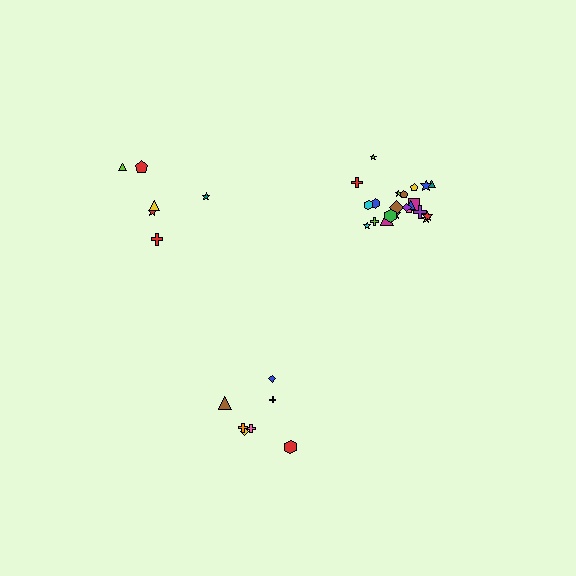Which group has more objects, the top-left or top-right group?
The top-right group.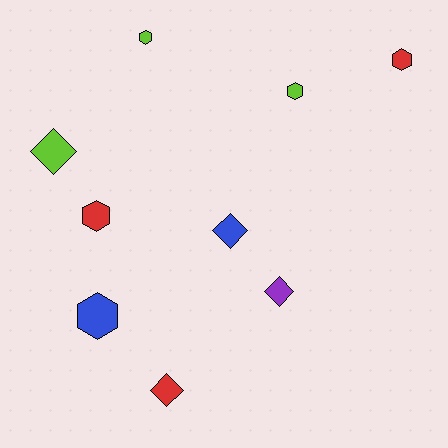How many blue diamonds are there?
There is 1 blue diamond.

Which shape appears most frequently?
Hexagon, with 5 objects.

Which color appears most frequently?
Red, with 3 objects.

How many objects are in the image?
There are 9 objects.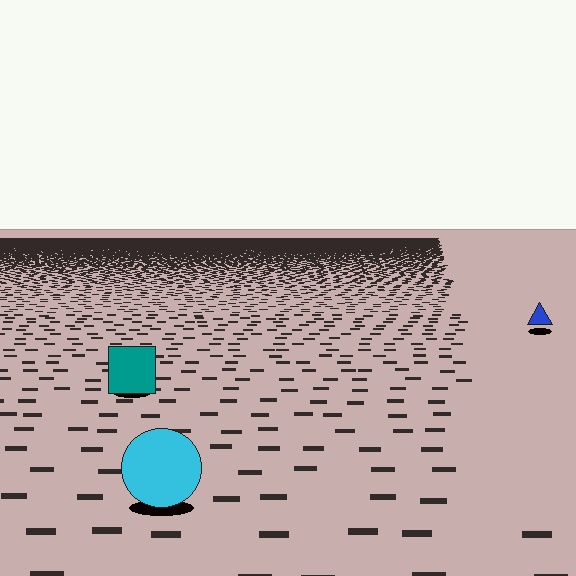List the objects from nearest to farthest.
From nearest to farthest: the cyan circle, the teal square, the blue triangle.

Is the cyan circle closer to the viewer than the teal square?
Yes. The cyan circle is closer — you can tell from the texture gradient: the ground texture is coarser near it.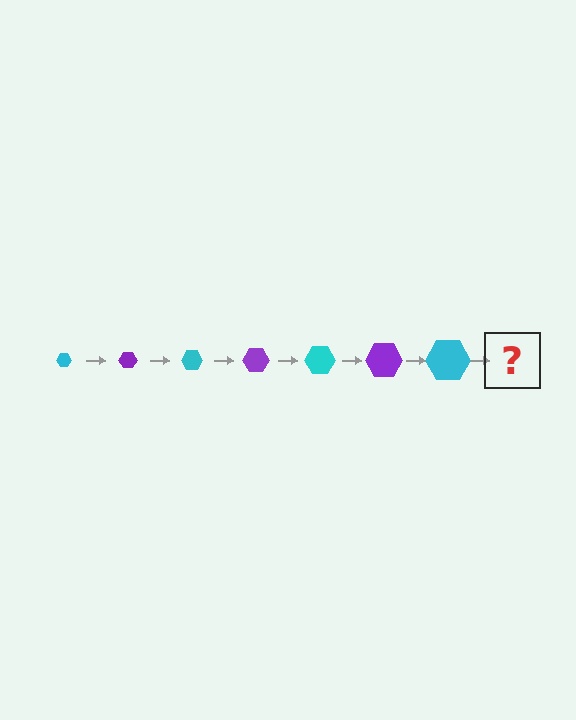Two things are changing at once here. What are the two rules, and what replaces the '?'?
The two rules are that the hexagon grows larger each step and the color cycles through cyan and purple. The '?' should be a purple hexagon, larger than the previous one.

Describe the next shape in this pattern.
It should be a purple hexagon, larger than the previous one.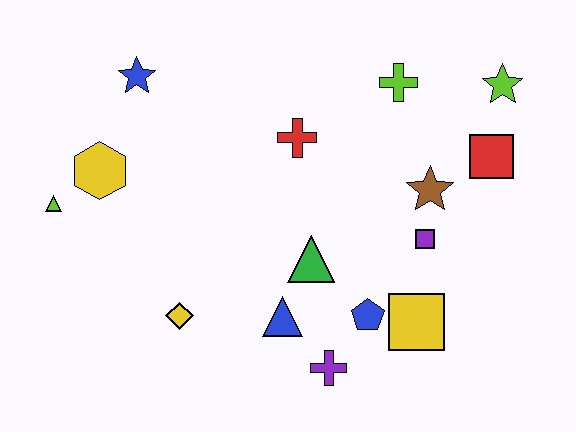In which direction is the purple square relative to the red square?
The purple square is below the red square.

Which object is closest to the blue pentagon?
The yellow square is closest to the blue pentagon.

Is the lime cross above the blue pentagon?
Yes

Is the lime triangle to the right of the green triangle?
No